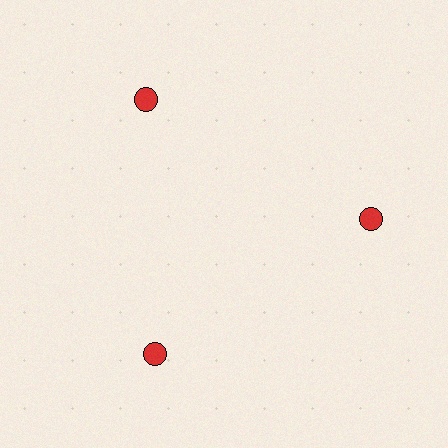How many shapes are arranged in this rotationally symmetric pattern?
There are 3 shapes, arranged in 3 groups of 1.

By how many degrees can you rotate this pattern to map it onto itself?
The pattern maps onto itself every 120 degrees of rotation.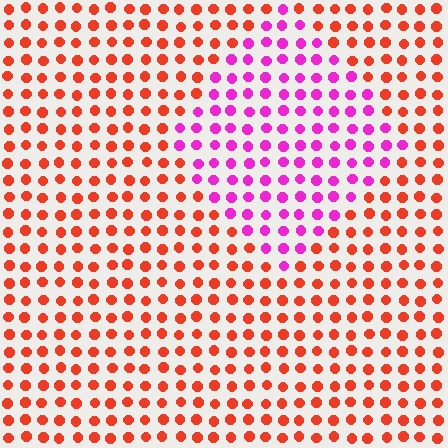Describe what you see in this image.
The image is filled with small red elements in a uniform arrangement. A diamond-shaped region is visible where the elements are tinted to a slightly different hue, forming a subtle color boundary.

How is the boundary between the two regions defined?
The boundary is defined purely by a slight shift in hue (about 58 degrees). Spacing, size, and orientation are identical on both sides.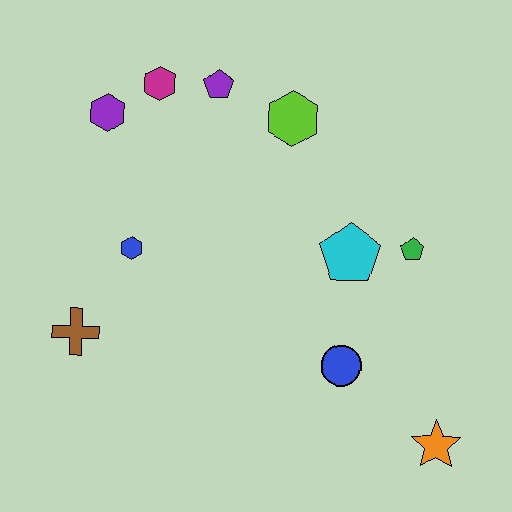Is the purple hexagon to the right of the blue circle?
No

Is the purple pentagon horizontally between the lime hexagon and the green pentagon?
No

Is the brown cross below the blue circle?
No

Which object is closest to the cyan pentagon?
The green pentagon is closest to the cyan pentagon.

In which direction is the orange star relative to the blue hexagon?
The orange star is to the right of the blue hexagon.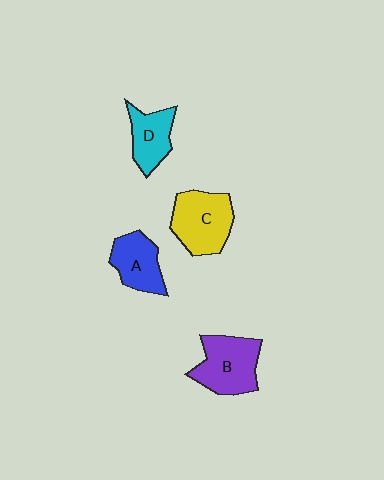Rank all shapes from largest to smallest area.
From largest to smallest: C (yellow), B (purple), A (blue), D (cyan).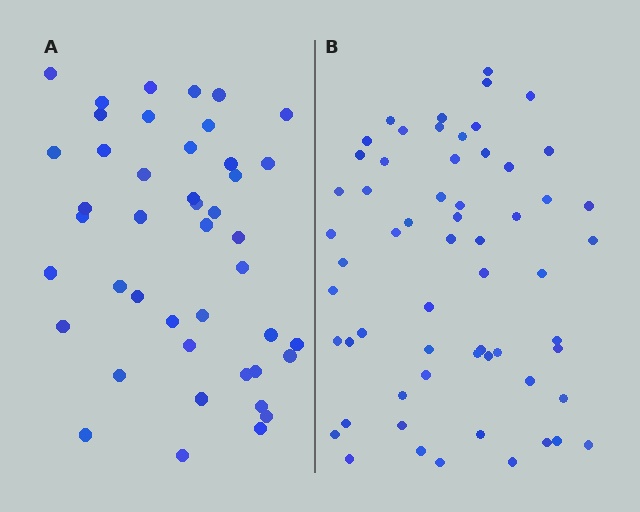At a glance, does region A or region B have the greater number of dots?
Region B (the right region) has more dots.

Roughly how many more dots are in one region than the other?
Region B has approximately 15 more dots than region A.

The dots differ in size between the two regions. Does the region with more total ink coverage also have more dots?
No. Region A has more total ink coverage because its dots are larger, but region B actually contains more individual dots. Total area can be misleading — the number of items is what matters here.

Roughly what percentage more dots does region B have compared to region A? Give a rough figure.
About 35% more.